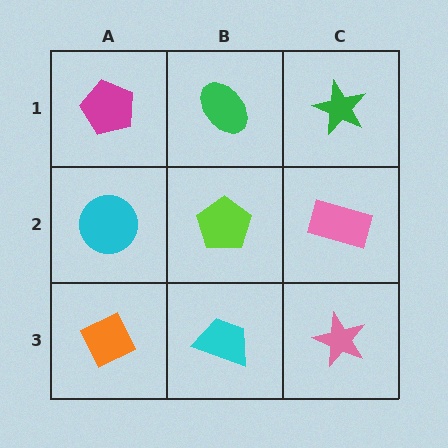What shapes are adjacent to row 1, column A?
A cyan circle (row 2, column A), a green ellipse (row 1, column B).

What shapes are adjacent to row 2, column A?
A magenta pentagon (row 1, column A), an orange diamond (row 3, column A), a lime pentagon (row 2, column B).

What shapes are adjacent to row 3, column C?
A pink rectangle (row 2, column C), a cyan trapezoid (row 3, column B).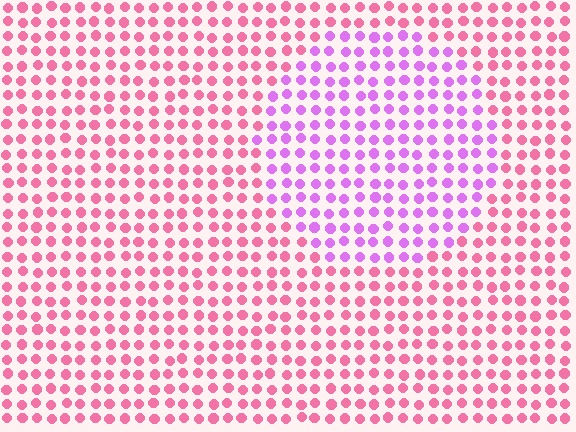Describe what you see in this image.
The image is filled with small pink elements in a uniform arrangement. A circle-shaped region is visible where the elements are tinted to a slightly different hue, forming a subtle color boundary.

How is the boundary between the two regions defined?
The boundary is defined purely by a slight shift in hue (about 45 degrees). Spacing, size, and orientation are identical on both sides.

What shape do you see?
I see a circle.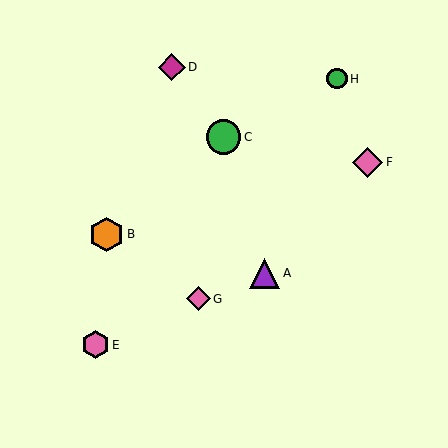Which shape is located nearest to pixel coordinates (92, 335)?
The pink hexagon (labeled E) at (95, 345) is nearest to that location.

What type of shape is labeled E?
Shape E is a pink hexagon.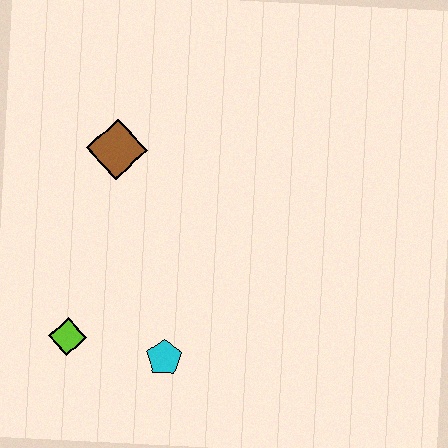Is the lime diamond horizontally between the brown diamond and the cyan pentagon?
No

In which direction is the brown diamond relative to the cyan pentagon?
The brown diamond is above the cyan pentagon.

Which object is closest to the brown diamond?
The lime diamond is closest to the brown diamond.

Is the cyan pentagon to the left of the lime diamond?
No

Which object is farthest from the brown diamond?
The cyan pentagon is farthest from the brown diamond.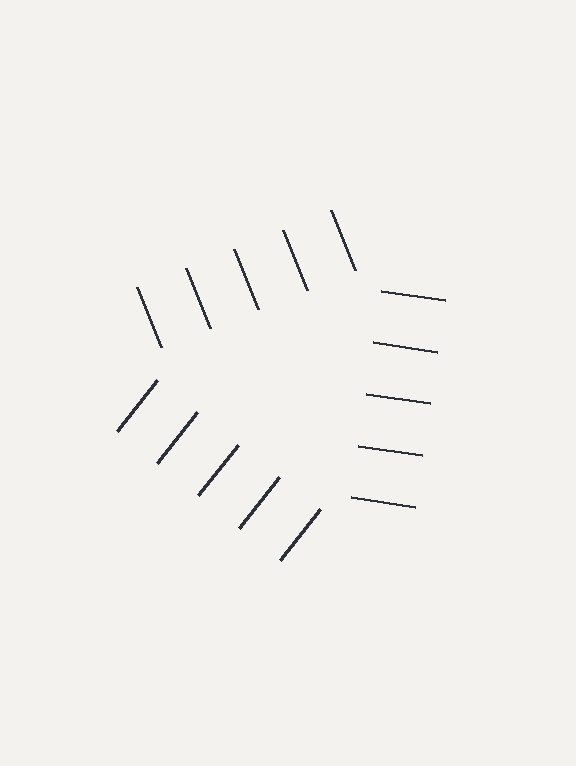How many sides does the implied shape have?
3 sides — the line-ends trace a triangle.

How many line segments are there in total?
15 — 5 along each of the 3 edges.